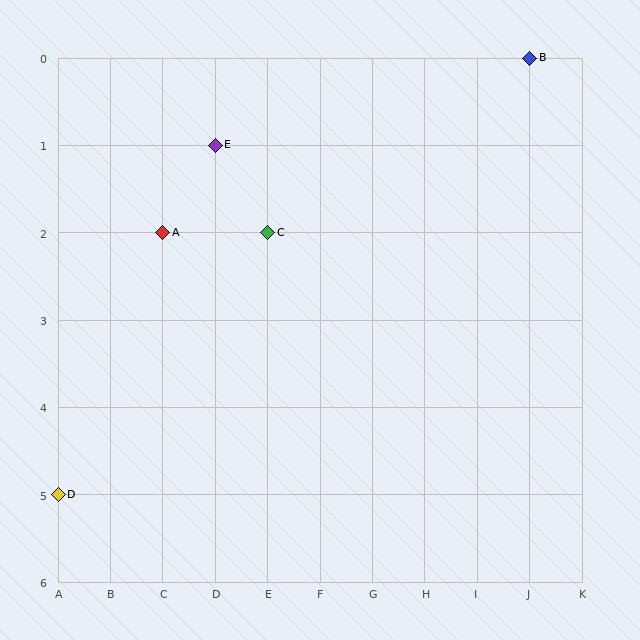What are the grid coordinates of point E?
Point E is at grid coordinates (D, 1).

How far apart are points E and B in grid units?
Points E and B are 6 columns and 1 row apart (about 6.1 grid units diagonally).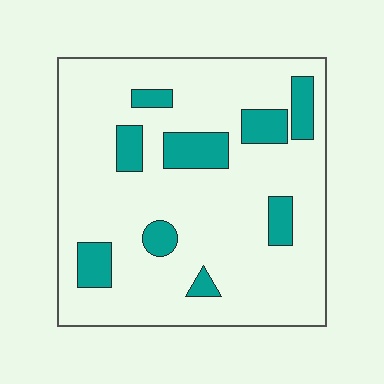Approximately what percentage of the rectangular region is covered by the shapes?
Approximately 15%.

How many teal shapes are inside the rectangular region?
9.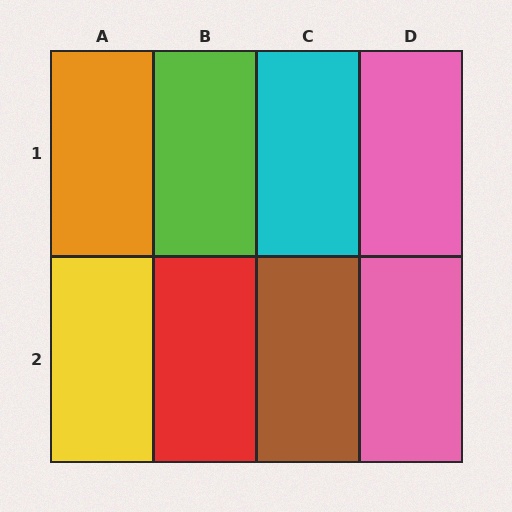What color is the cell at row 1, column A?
Orange.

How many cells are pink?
2 cells are pink.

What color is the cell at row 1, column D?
Pink.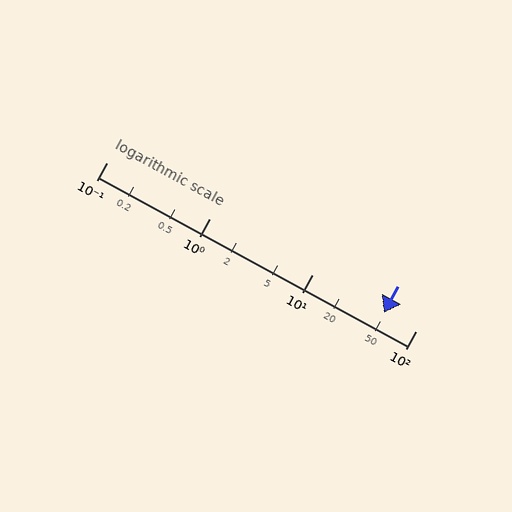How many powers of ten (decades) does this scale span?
The scale spans 3 decades, from 0.1 to 100.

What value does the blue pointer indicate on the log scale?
The pointer indicates approximately 49.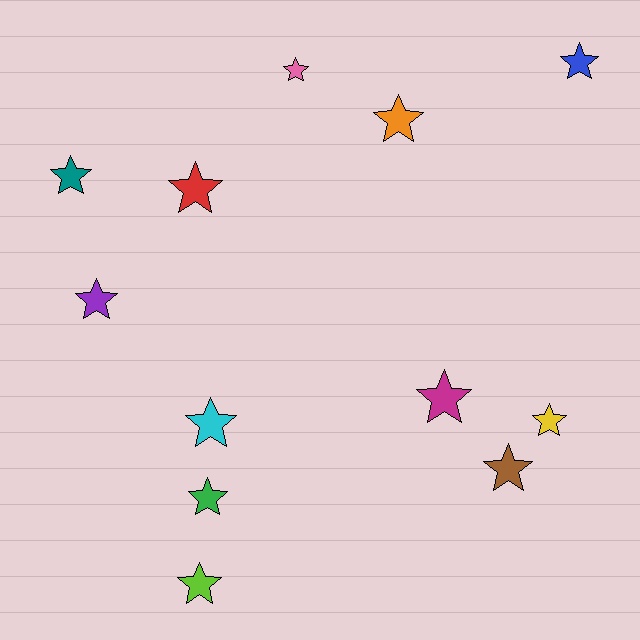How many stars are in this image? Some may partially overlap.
There are 12 stars.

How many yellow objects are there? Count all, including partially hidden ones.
There is 1 yellow object.